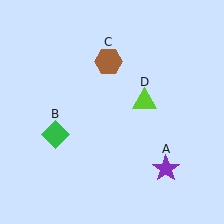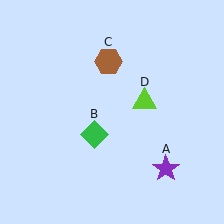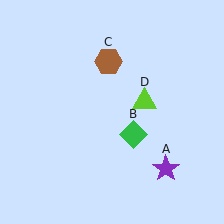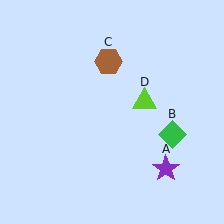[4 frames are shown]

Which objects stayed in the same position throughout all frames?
Purple star (object A) and brown hexagon (object C) and lime triangle (object D) remained stationary.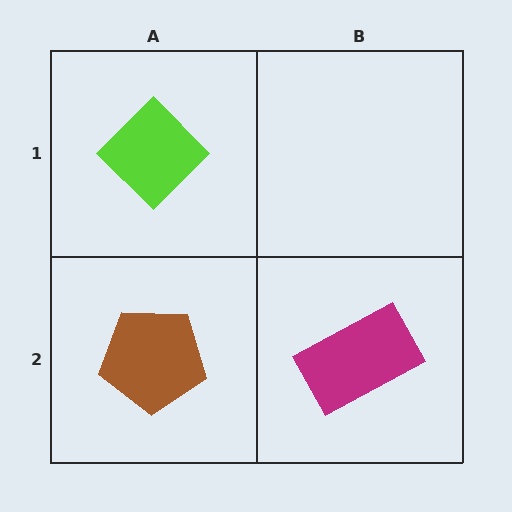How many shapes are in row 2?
2 shapes.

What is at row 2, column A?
A brown pentagon.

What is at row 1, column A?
A lime diamond.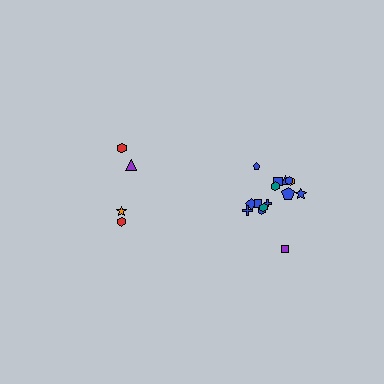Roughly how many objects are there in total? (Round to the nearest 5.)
Roughly 20 objects in total.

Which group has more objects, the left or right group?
The right group.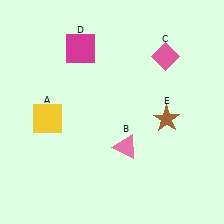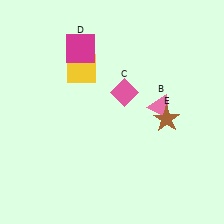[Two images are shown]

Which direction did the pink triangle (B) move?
The pink triangle (B) moved up.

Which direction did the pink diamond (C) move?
The pink diamond (C) moved left.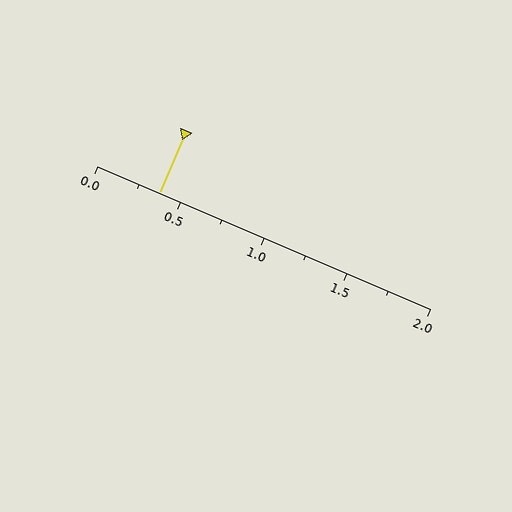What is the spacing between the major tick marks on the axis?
The major ticks are spaced 0.5 apart.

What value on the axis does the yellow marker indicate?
The marker indicates approximately 0.38.